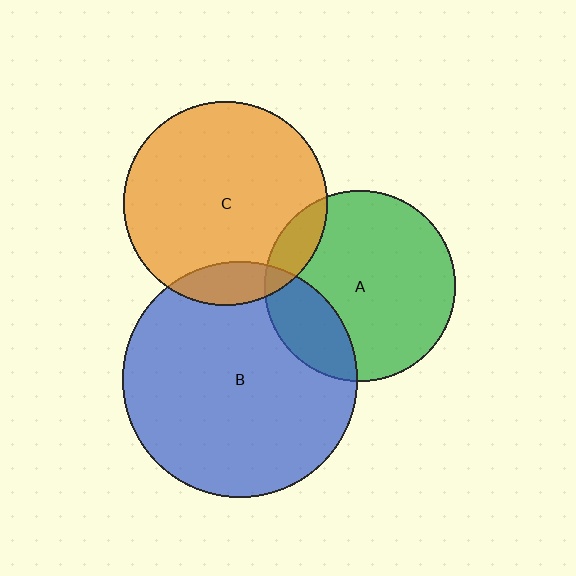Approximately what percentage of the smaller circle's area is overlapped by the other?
Approximately 10%.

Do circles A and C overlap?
Yes.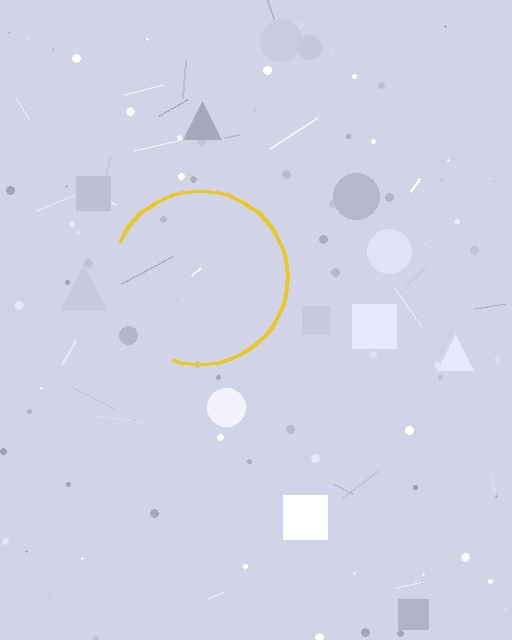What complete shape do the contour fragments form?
The contour fragments form a circle.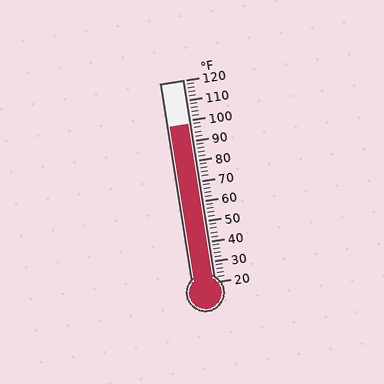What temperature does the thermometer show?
The thermometer shows approximately 98°F.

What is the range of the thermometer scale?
The thermometer scale ranges from 20°F to 120°F.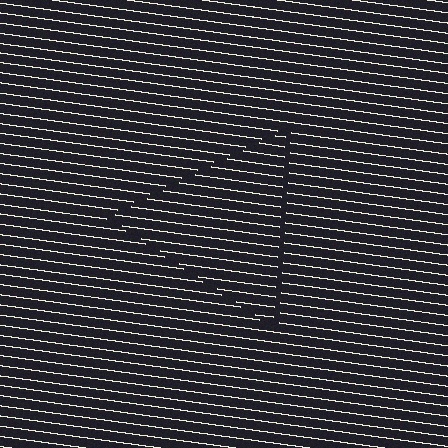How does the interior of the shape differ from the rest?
The interior of the shape contains the same grating, shifted by half a period — the contour is defined by the phase discontinuity where line-ends from the inner and outer gratings abut.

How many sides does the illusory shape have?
3 sides — the line-ends trace a triangle.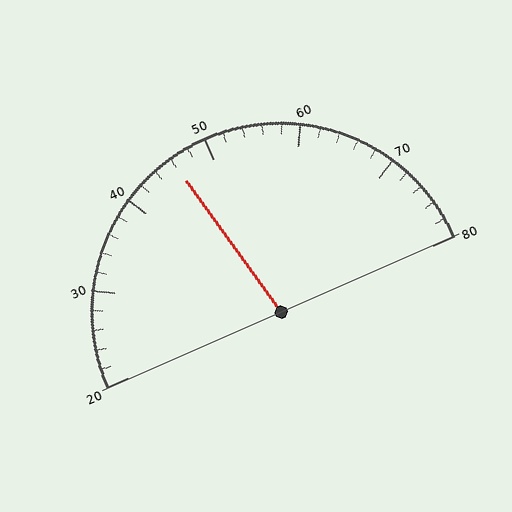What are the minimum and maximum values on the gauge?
The gauge ranges from 20 to 80.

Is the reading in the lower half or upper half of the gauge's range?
The reading is in the lower half of the range (20 to 80).